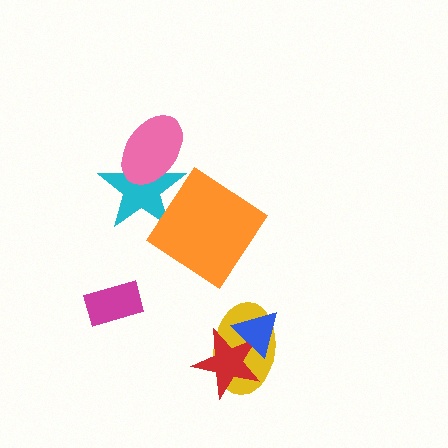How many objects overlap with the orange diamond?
1 object overlaps with the orange diamond.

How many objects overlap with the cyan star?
2 objects overlap with the cyan star.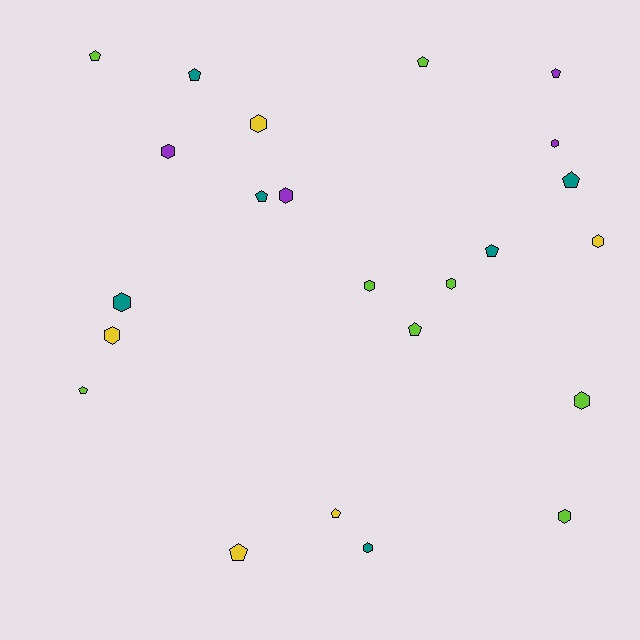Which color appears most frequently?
Lime, with 8 objects.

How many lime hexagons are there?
There are 4 lime hexagons.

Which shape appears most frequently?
Hexagon, with 12 objects.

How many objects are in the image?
There are 23 objects.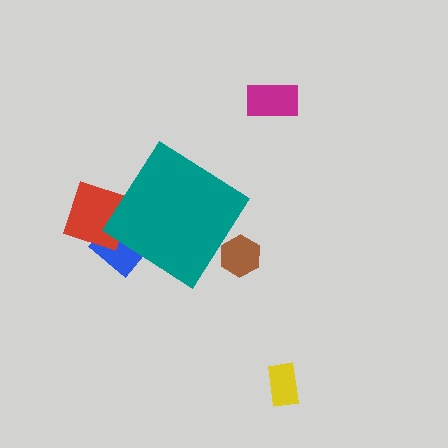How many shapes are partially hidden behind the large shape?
3 shapes are partially hidden.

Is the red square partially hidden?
Yes, the red square is partially hidden behind the teal diamond.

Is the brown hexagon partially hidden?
Yes, the brown hexagon is partially hidden behind the teal diamond.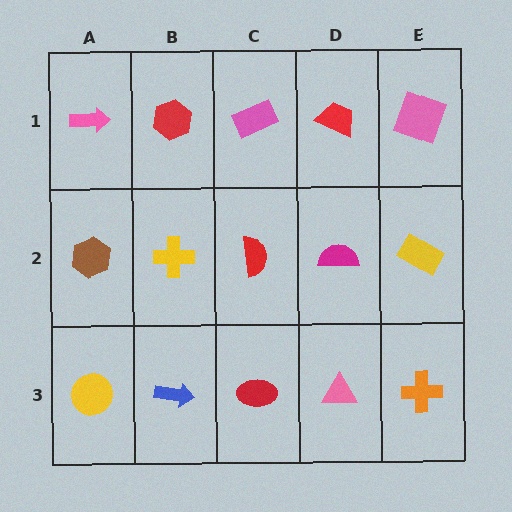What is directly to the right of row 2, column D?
A yellow rectangle.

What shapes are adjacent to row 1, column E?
A yellow rectangle (row 2, column E), a red trapezoid (row 1, column D).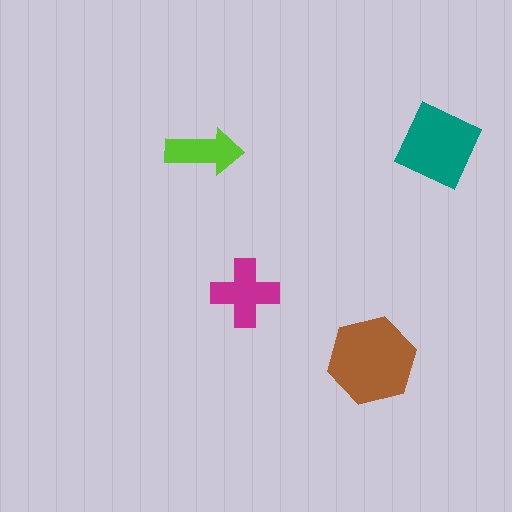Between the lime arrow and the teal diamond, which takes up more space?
The teal diamond.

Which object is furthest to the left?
The lime arrow is leftmost.